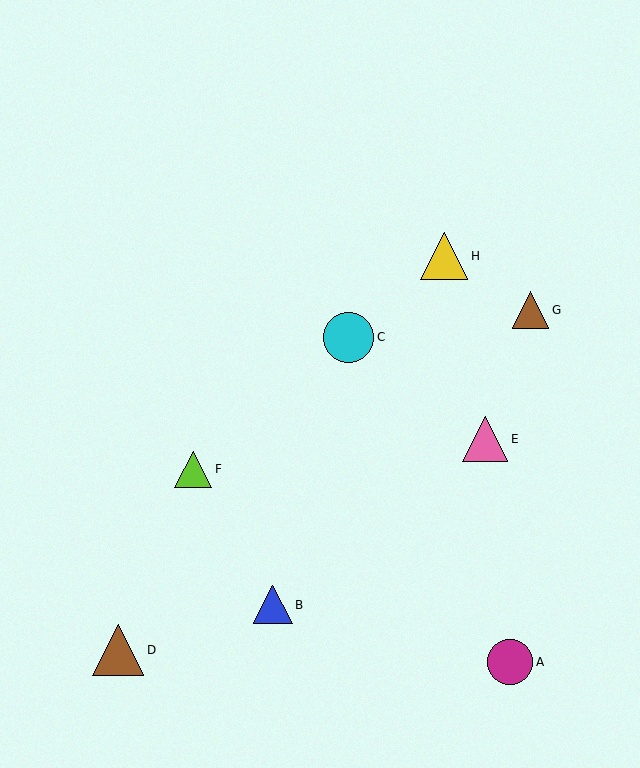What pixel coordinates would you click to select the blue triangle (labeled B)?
Click at (273, 605) to select the blue triangle B.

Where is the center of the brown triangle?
The center of the brown triangle is at (118, 650).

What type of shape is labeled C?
Shape C is a cyan circle.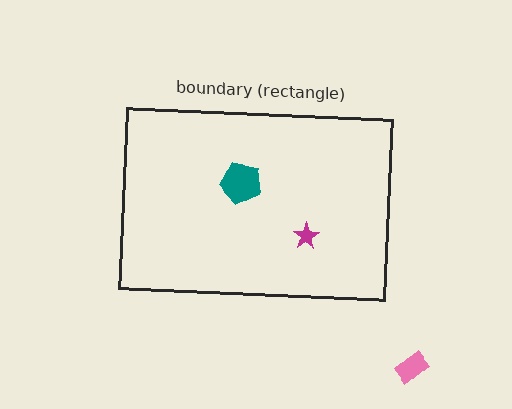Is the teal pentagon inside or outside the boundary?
Inside.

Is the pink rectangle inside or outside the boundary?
Outside.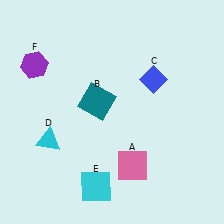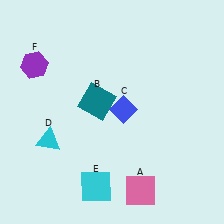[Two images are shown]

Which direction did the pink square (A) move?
The pink square (A) moved down.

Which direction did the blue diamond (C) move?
The blue diamond (C) moved left.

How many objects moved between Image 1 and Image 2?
2 objects moved between the two images.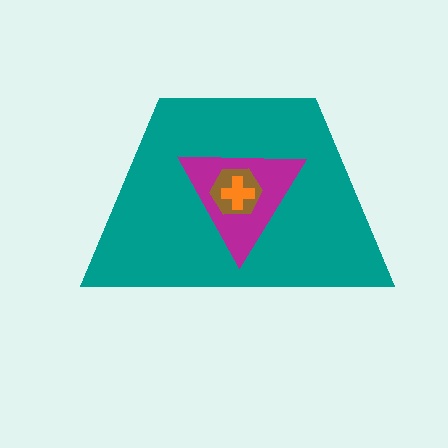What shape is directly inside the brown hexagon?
The orange cross.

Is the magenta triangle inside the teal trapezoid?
Yes.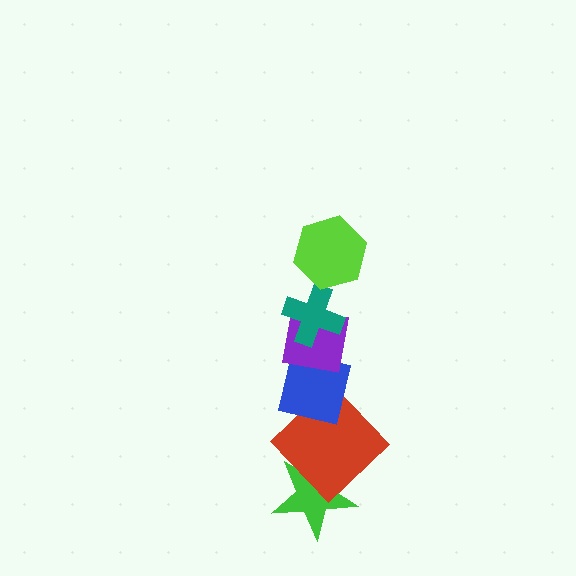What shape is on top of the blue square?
The purple square is on top of the blue square.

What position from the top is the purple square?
The purple square is 3rd from the top.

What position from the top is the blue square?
The blue square is 4th from the top.